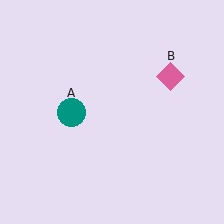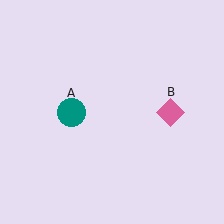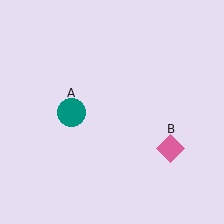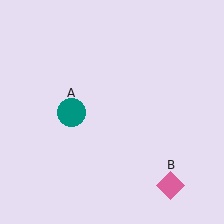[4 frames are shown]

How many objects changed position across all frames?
1 object changed position: pink diamond (object B).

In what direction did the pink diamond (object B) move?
The pink diamond (object B) moved down.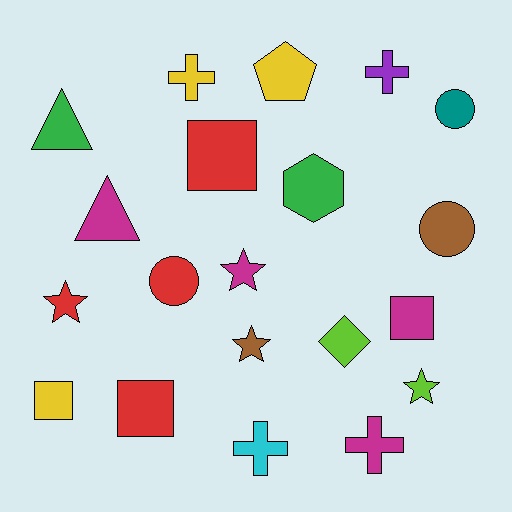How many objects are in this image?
There are 20 objects.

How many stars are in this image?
There are 4 stars.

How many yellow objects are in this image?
There are 3 yellow objects.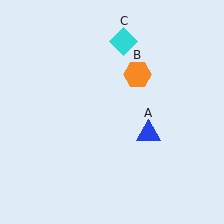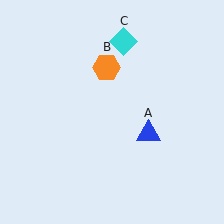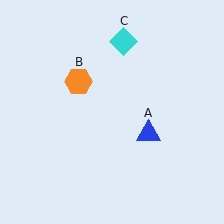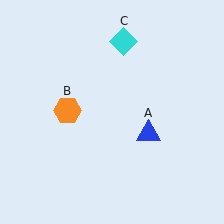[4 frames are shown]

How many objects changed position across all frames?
1 object changed position: orange hexagon (object B).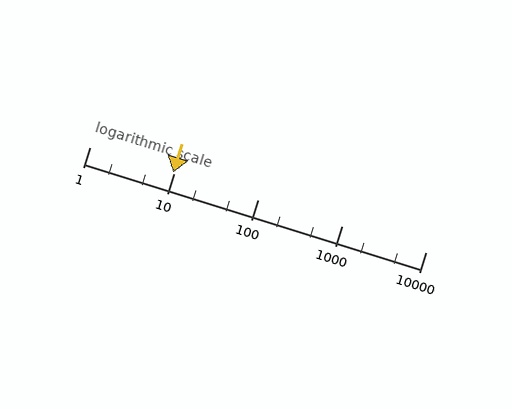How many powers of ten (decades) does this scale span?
The scale spans 4 decades, from 1 to 10000.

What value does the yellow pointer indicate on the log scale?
The pointer indicates approximately 9.9.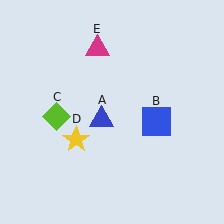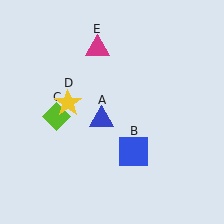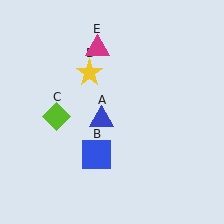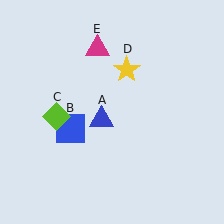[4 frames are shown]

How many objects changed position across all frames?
2 objects changed position: blue square (object B), yellow star (object D).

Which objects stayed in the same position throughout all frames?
Blue triangle (object A) and lime diamond (object C) and magenta triangle (object E) remained stationary.